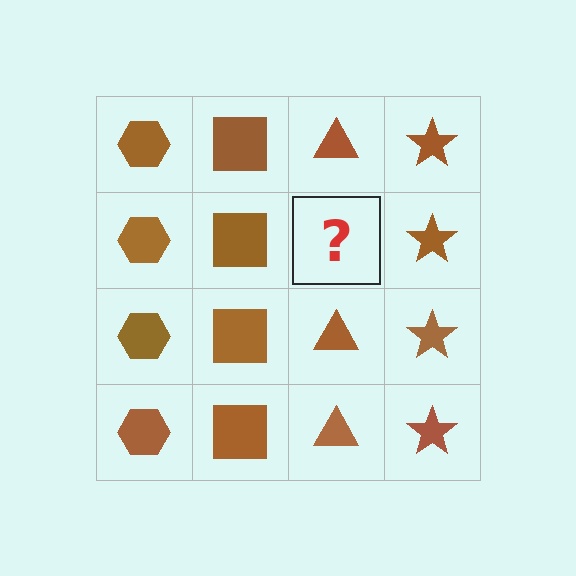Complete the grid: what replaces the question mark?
The question mark should be replaced with a brown triangle.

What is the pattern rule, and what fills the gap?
The rule is that each column has a consistent shape. The gap should be filled with a brown triangle.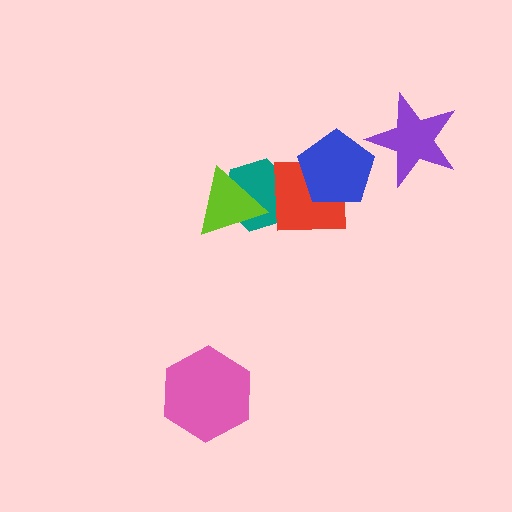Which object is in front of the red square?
The blue pentagon is in front of the red square.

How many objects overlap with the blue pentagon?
1 object overlaps with the blue pentagon.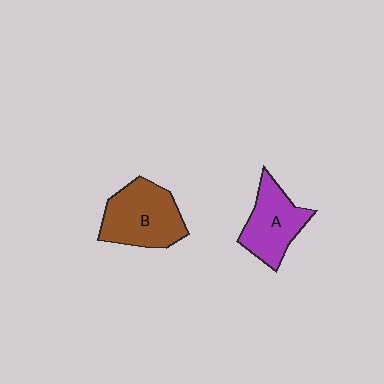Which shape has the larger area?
Shape B (brown).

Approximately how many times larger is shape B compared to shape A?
Approximately 1.2 times.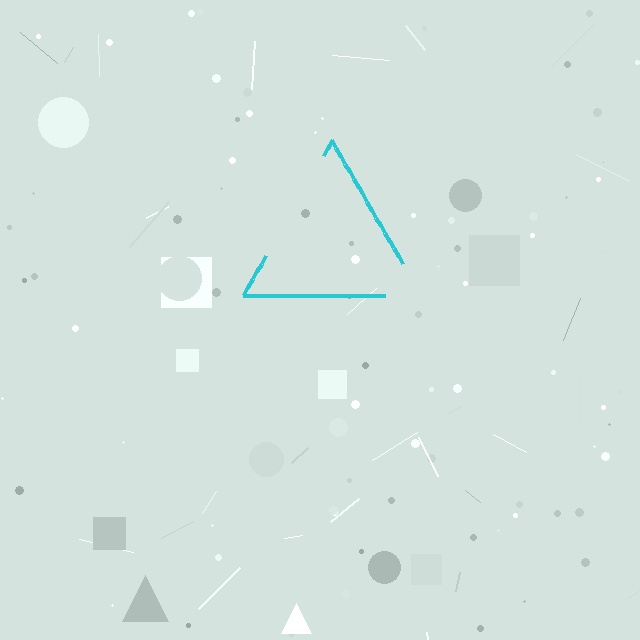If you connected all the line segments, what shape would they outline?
They would outline a triangle.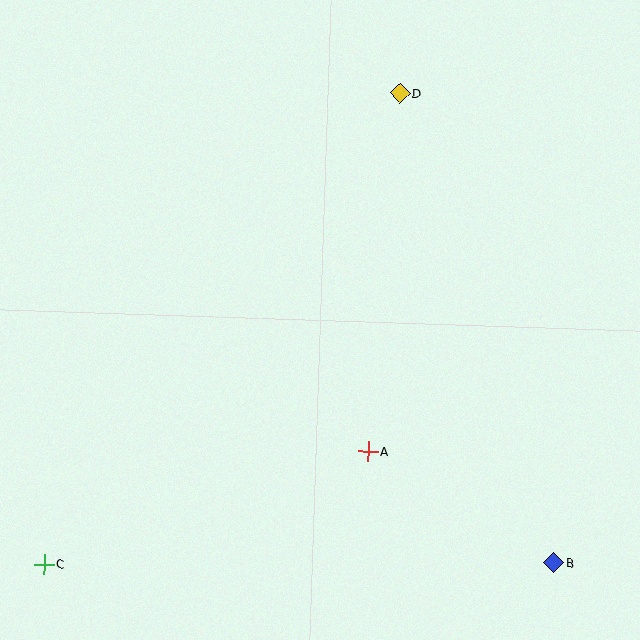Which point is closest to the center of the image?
Point A at (368, 452) is closest to the center.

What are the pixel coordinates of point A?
Point A is at (368, 452).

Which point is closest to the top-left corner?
Point D is closest to the top-left corner.